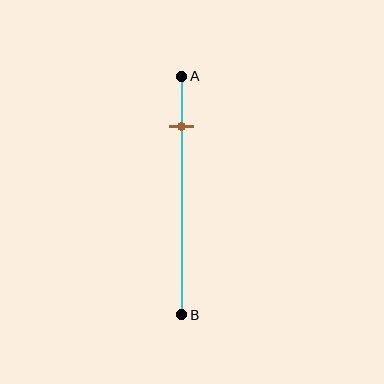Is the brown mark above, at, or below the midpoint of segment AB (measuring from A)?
The brown mark is above the midpoint of segment AB.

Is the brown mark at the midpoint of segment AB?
No, the mark is at about 20% from A, not at the 50% midpoint.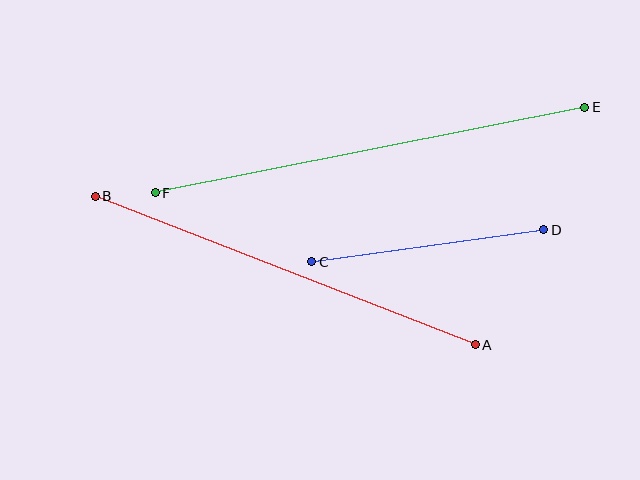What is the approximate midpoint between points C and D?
The midpoint is at approximately (428, 246) pixels.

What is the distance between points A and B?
The distance is approximately 408 pixels.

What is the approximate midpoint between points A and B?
The midpoint is at approximately (285, 271) pixels.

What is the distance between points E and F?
The distance is approximately 438 pixels.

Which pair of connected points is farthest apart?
Points E and F are farthest apart.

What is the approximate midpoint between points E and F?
The midpoint is at approximately (370, 150) pixels.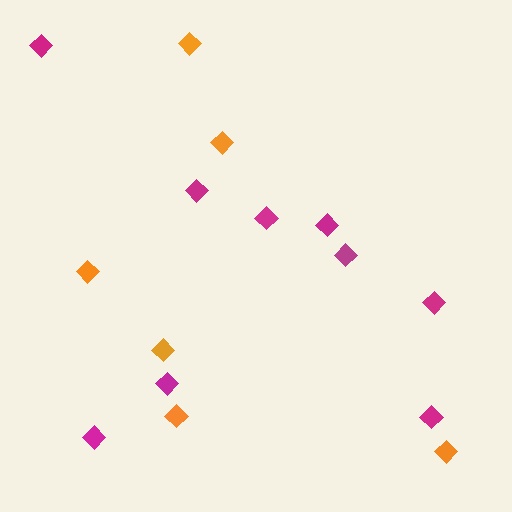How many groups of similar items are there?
There are 2 groups: one group of orange diamonds (6) and one group of magenta diamonds (9).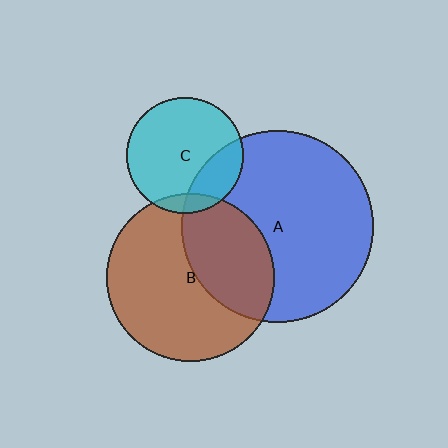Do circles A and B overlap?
Yes.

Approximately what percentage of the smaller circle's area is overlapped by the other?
Approximately 35%.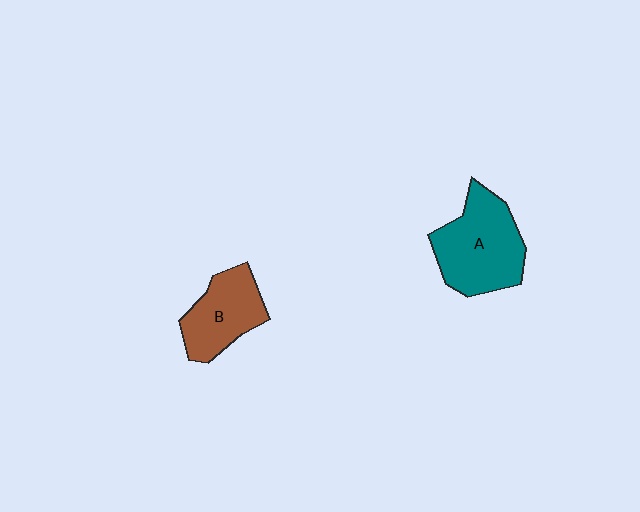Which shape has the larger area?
Shape A (teal).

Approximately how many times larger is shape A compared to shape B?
Approximately 1.4 times.